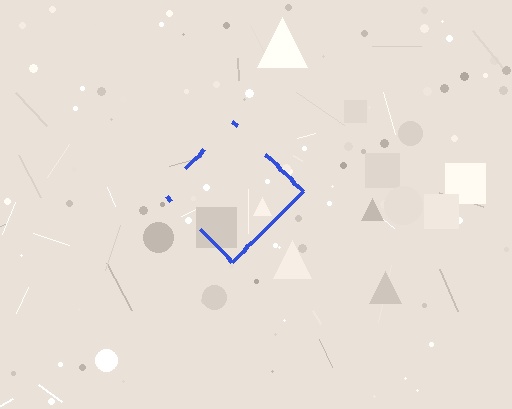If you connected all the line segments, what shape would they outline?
They would outline a diamond.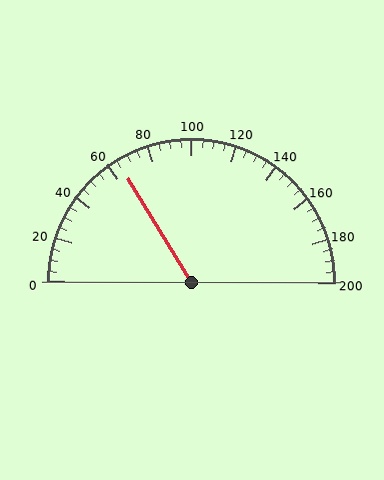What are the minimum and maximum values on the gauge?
The gauge ranges from 0 to 200.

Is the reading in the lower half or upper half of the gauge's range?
The reading is in the lower half of the range (0 to 200).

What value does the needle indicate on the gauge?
The needle indicates approximately 65.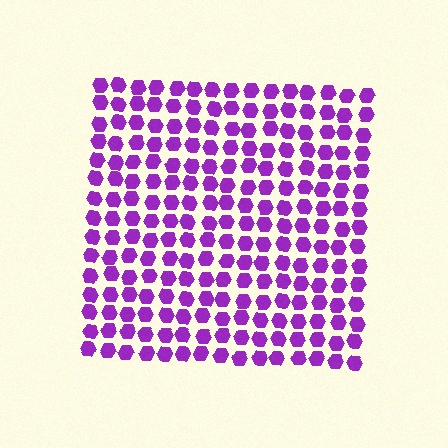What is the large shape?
The large shape is a square.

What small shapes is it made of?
It is made of small hexagons.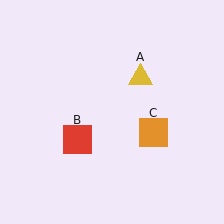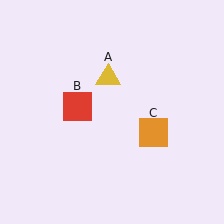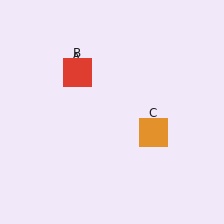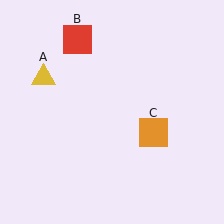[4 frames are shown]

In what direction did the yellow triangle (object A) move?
The yellow triangle (object A) moved left.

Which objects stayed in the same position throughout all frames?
Orange square (object C) remained stationary.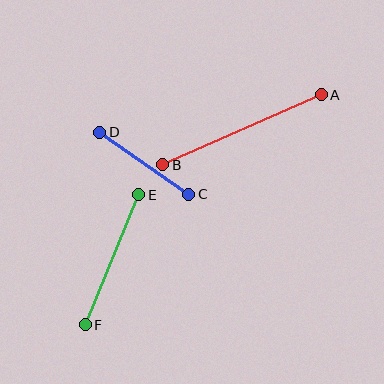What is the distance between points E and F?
The distance is approximately 141 pixels.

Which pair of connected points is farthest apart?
Points A and B are farthest apart.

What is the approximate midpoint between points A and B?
The midpoint is at approximately (242, 130) pixels.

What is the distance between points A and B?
The distance is approximately 173 pixels.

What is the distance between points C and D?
The distance is approximately 108 pixels.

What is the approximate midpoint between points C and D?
The midpoint is at approximately (144, 163) pixels.